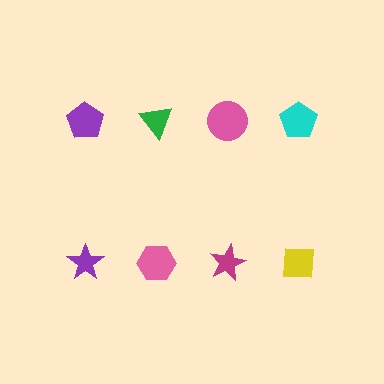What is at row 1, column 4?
A cyan pentagon.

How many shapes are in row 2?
4 shapes.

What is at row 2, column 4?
A yellow square.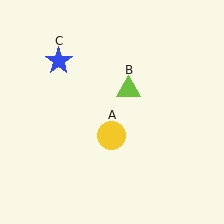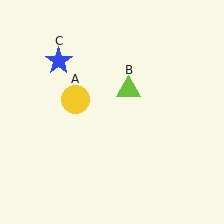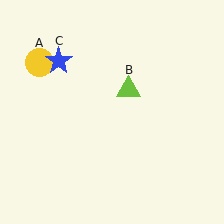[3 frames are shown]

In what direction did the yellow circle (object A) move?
The yellow circle (object A) moved up and to the left.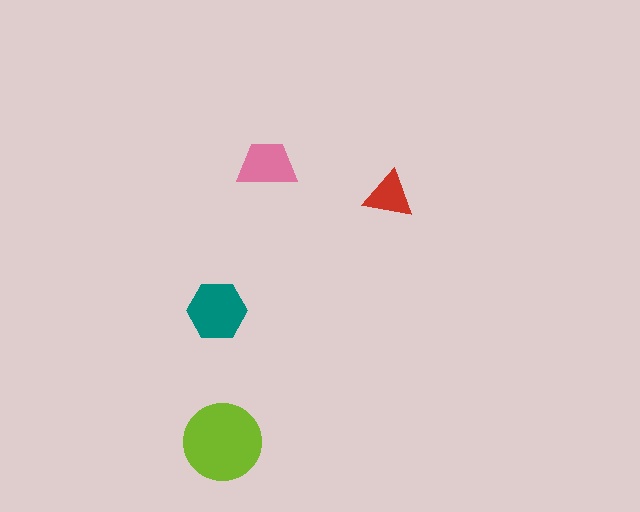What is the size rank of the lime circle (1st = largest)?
1st.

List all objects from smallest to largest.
The red triangle, the pink trapezoid, the teal hexagon, the lime circle.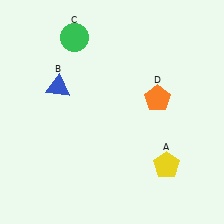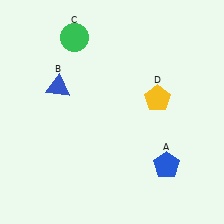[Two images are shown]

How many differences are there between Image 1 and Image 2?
There are 2 differences between the two images.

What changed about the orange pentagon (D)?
In Image 1, D is orange. In Image 2, it changed to yellow.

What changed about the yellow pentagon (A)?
In Image 1, A is yellow. In Image 2, it changed to blue.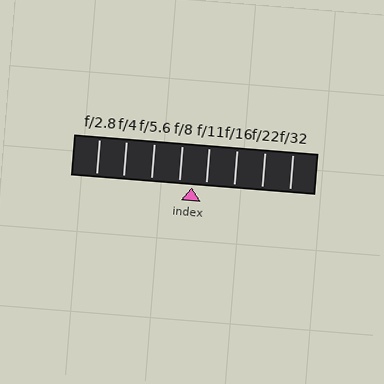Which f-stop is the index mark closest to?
The index mark is closest to f/8.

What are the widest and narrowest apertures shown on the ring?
The widest aperture shown is f/2.8 and the narrowest is f/32.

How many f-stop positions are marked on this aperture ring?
There are 8 f-stop positions marked.